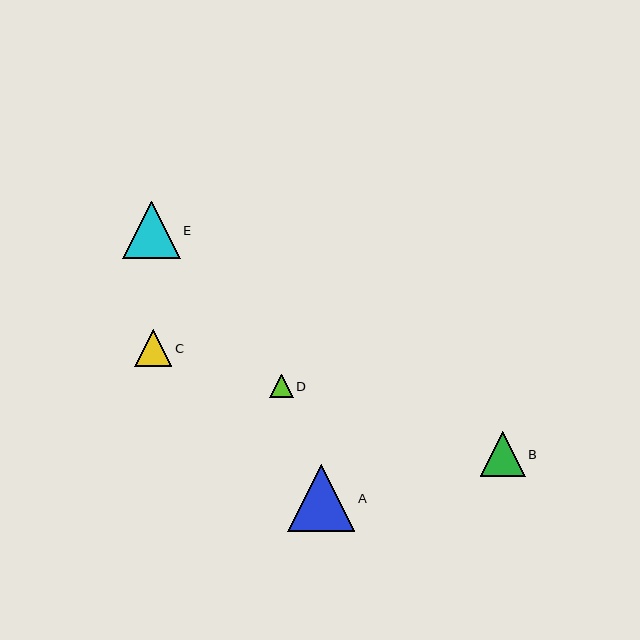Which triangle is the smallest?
Triangle D is the smallest with a size of approximately 23 pixels.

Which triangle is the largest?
Triangle A is the largest with a size of approximately 67 pixels.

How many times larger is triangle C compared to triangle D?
Triangle C is approximately 1.6 times the size of triangle D.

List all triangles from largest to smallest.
From largest to smallest: A, E, B, C, D.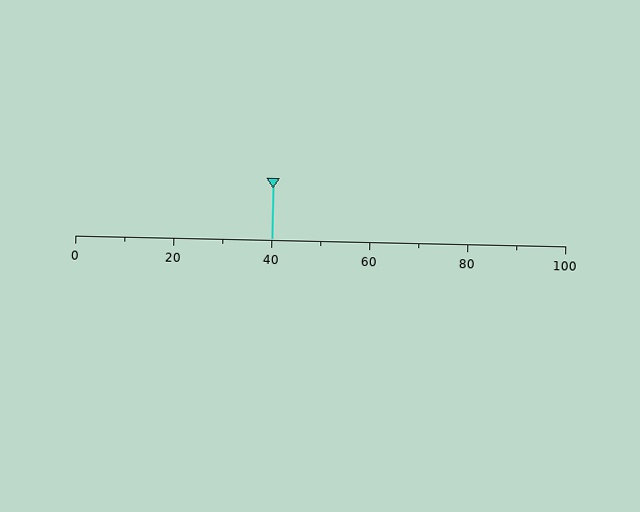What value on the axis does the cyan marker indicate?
The marker indicates approximately 40.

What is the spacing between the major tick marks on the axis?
The major ticks are spaced 20 apart.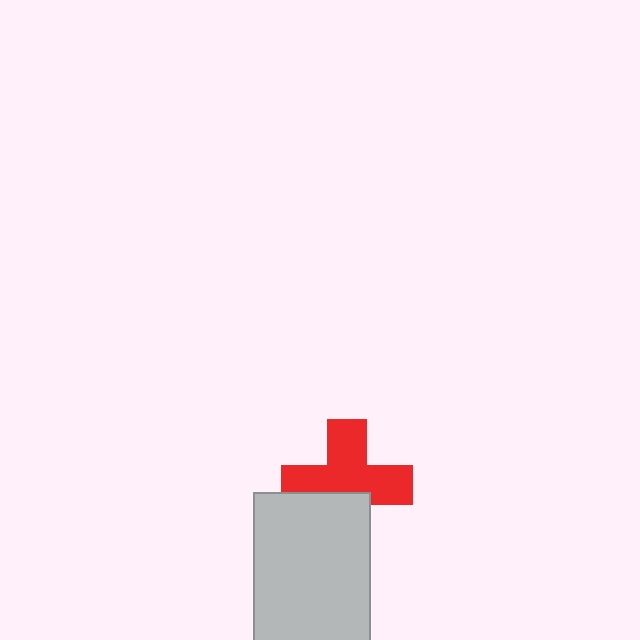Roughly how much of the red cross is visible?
Most of it is visible (roughly 65%).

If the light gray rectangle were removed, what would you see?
You would see the complete red cross.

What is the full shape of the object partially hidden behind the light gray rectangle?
The partially hidden object is a red cross.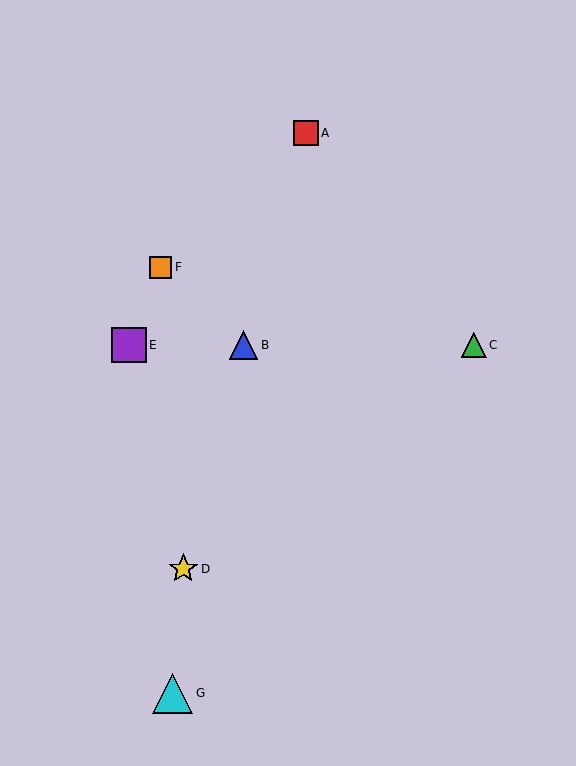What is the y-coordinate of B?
Object B is at y≈345.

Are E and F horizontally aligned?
No, E is at y≈345 and F is at y≈267.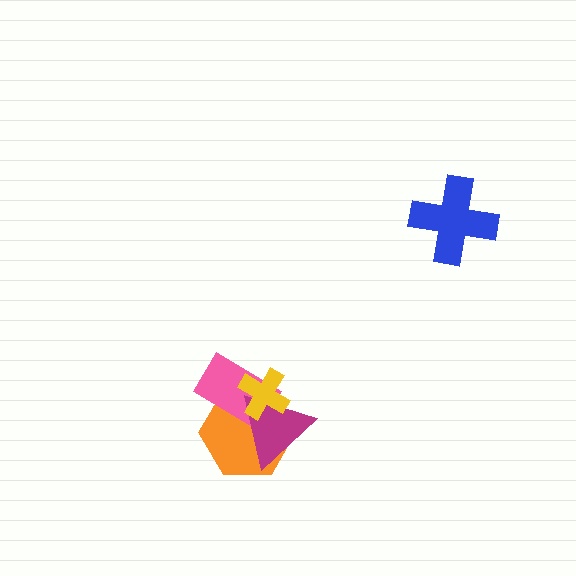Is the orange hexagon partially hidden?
Yes, it is partially covered by another shape.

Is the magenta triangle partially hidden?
Yes, it is partially covered by another shape.